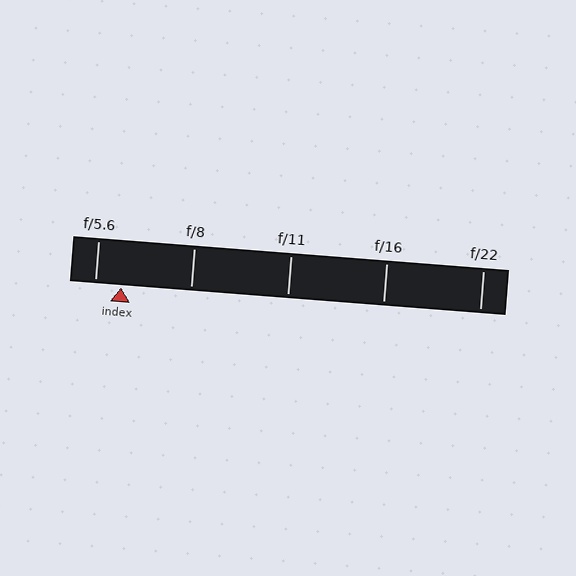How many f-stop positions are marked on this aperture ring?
There are 5 f-stop positions marked.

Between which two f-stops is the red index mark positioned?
The index mark is between f/5.6 and f/8.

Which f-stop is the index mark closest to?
The index mark is closest to f/5.6.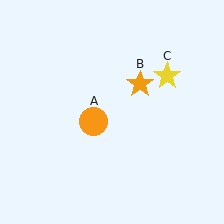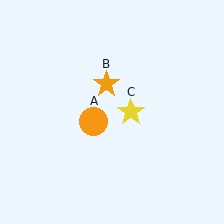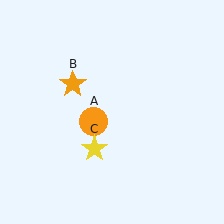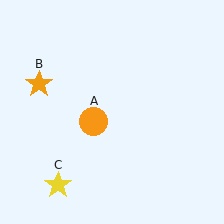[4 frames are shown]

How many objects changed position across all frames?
2 objects changed position: orange star (object B), yellow star (object C).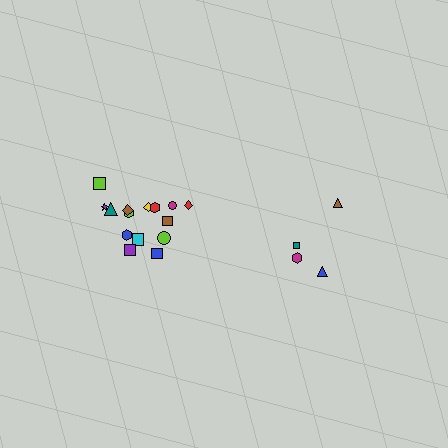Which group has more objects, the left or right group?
The left group.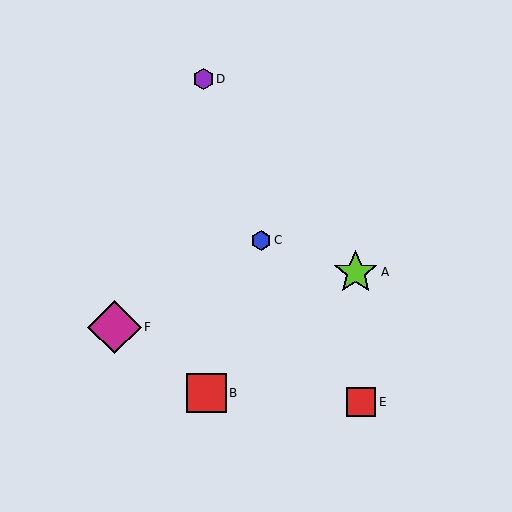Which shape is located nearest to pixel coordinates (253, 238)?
The blue hexagon (labeled C) at (261, 240) is nearest to that location.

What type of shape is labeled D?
Shape D is a purple hexagon.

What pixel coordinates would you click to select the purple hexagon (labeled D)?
Click at (203, 79) to select the purple hexagon D.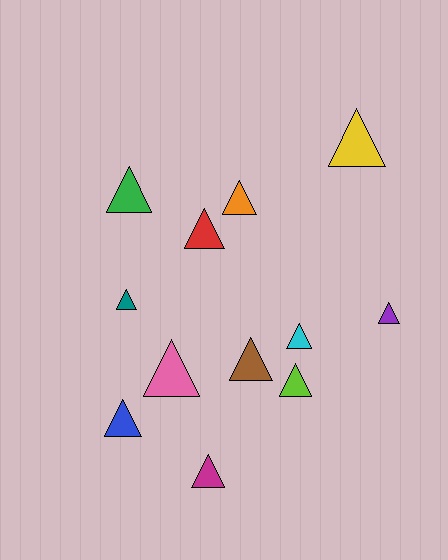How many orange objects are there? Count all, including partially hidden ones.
There is 1 orange object.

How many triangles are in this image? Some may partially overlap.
There are 12 triangles.